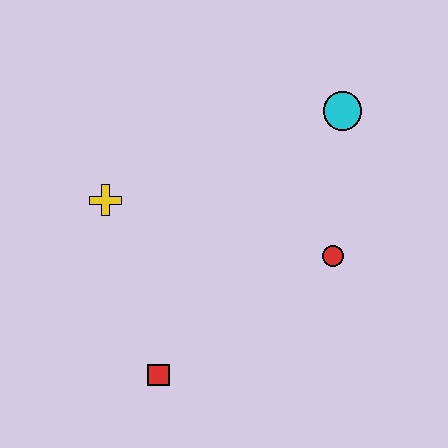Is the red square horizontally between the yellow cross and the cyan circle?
Yes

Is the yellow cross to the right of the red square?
No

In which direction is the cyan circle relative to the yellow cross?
The cyan circle is to the right of the yellow cross.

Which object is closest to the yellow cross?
The red square is closest to the yellow cross.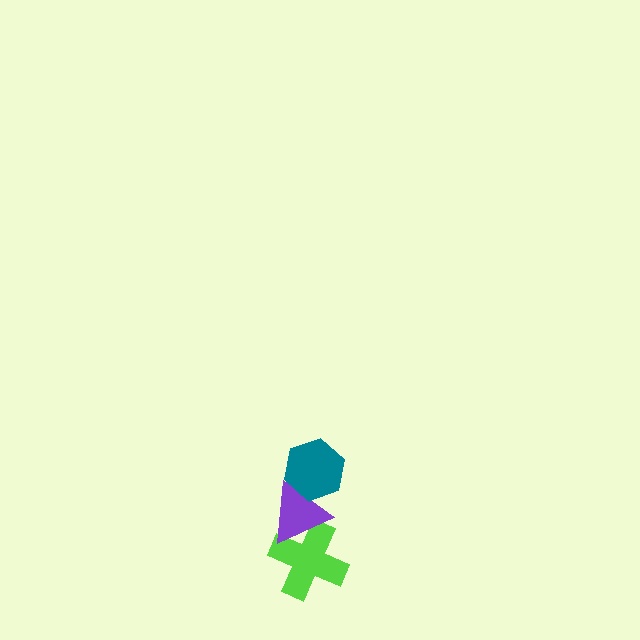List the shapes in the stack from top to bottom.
From top to bottom: the teal hexagon, the purple triangle, the lime cross.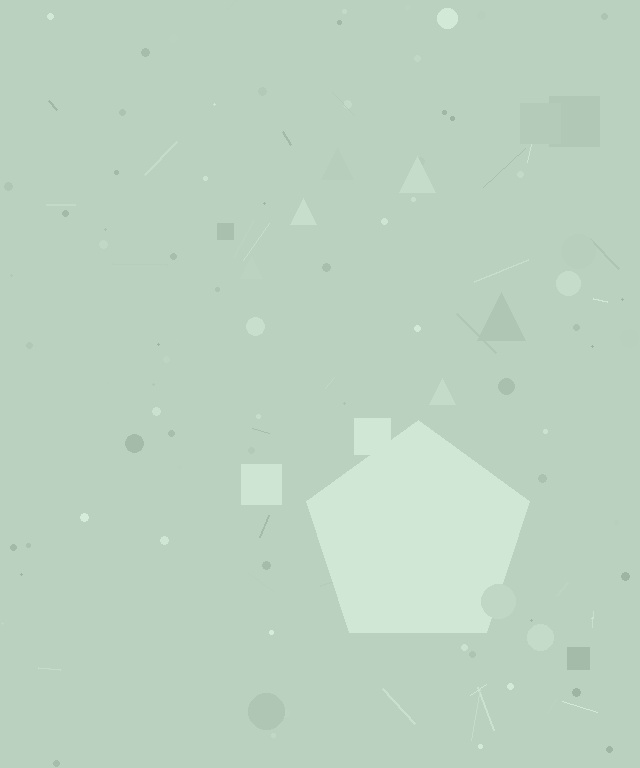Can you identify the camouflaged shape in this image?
The camouflaged shape is a pentagon.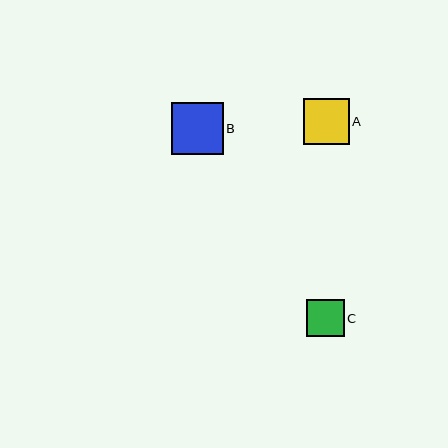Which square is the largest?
Square B is the largest with a size of approximately 52 pixels.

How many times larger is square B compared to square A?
Square B is approximately 1.1 times the size of square A.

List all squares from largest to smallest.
From largest to smallest: B, A, C.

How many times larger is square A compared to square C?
Square A is approximately 1.2 times the size of square C.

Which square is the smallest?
Square C is the smallest with a size of approximately 37 pixels.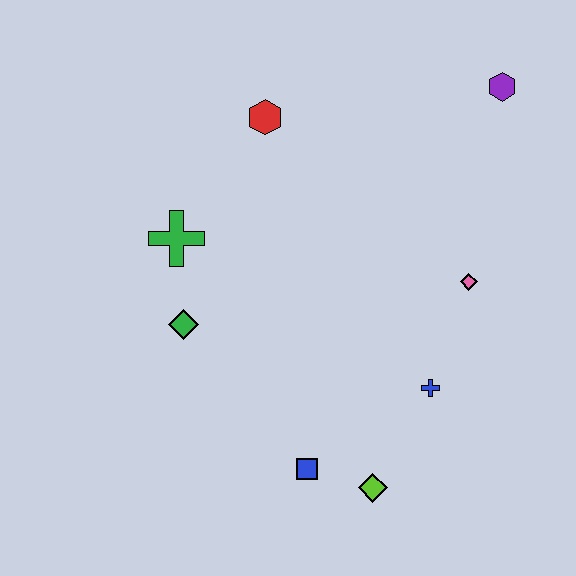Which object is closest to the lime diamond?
The blue square is closest to the lime diamond.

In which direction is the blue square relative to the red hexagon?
The blue square is below the red hexagon.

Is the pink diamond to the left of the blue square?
No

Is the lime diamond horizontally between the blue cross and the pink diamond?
No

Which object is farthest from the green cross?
The purple hexagon is farthest from the green cross.